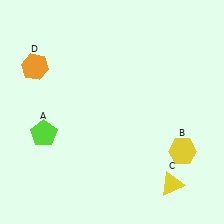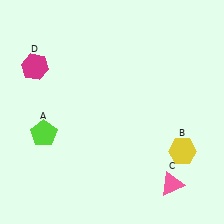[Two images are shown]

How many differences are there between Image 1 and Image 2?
There are 2 differences between the two images.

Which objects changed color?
C changed from yellow to pink. D changed from orange to magenta.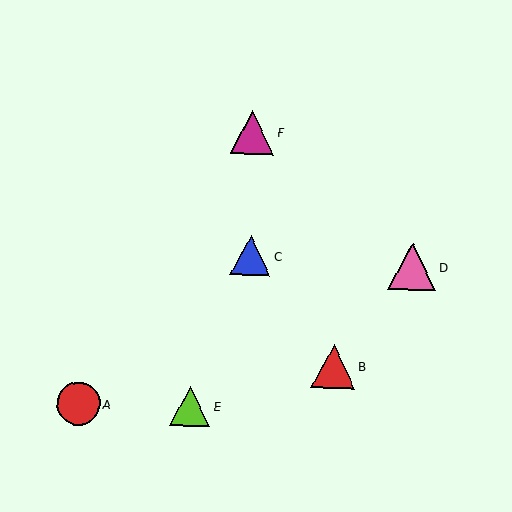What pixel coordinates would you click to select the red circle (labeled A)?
Click at (78, 404) to select the red circle A.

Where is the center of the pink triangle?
The center of the pink triangle is at (412, 267).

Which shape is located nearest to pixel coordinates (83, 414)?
The red circle (labeled A) at (78, 404) is nearest to that location.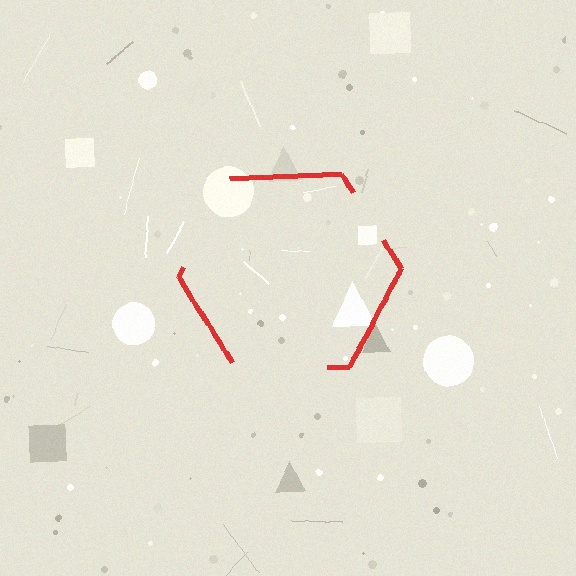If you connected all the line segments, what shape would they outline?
They would outline a hexagon.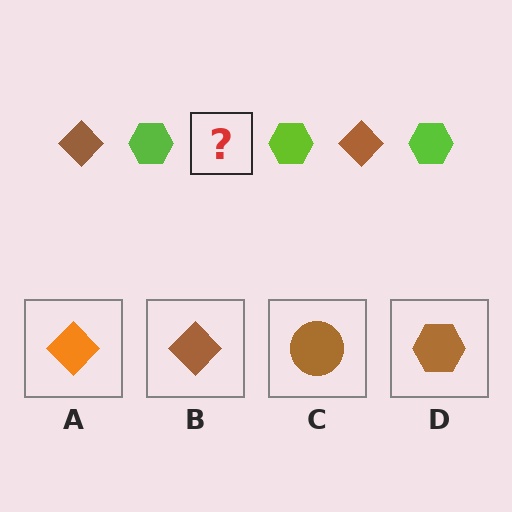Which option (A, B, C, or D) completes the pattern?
B.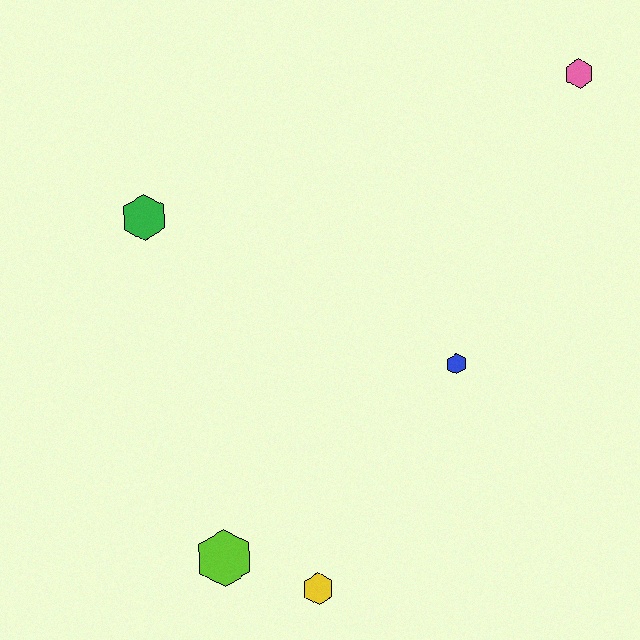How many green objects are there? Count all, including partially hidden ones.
There is 1 green object.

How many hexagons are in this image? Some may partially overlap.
There are 5 hexagons.